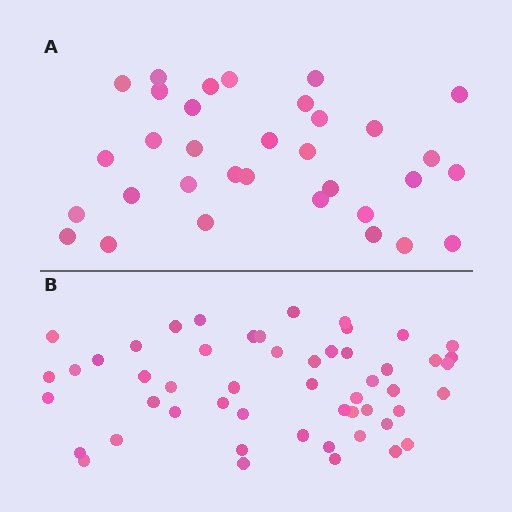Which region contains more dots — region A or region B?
Region B (the bottom region) has more dots.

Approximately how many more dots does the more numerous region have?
Region B has approximately 20 more dots than region A.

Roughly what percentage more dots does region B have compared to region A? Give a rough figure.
About 60% more.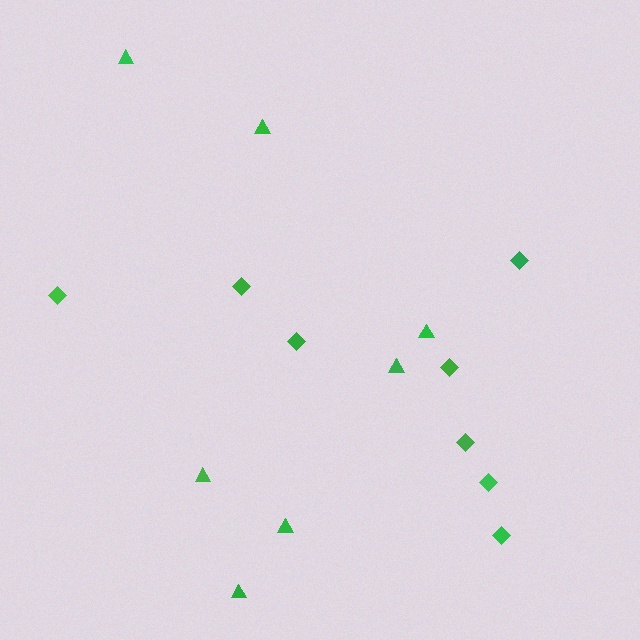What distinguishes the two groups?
There are 2 groups: one group of diamonds (8) and one group of triangles (7).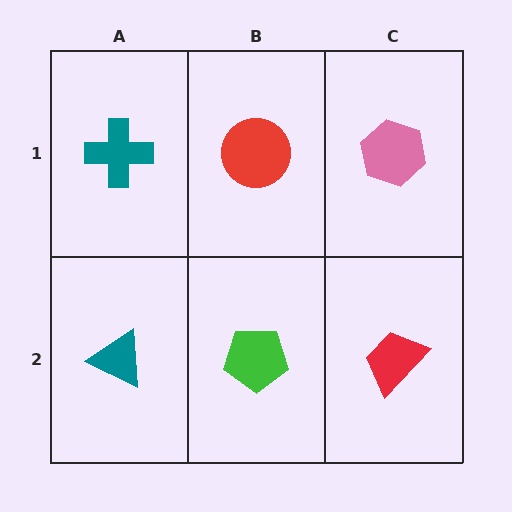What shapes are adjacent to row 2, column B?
A red circle (row 1, column B), a teal triangle (row 2, column A), a red trapezoid (row 2, column C).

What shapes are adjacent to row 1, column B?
A green pentagon (row 2, column B), a teal cross (row 1, column A), a pink hexagon (row 1, column C).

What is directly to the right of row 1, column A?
A red circle.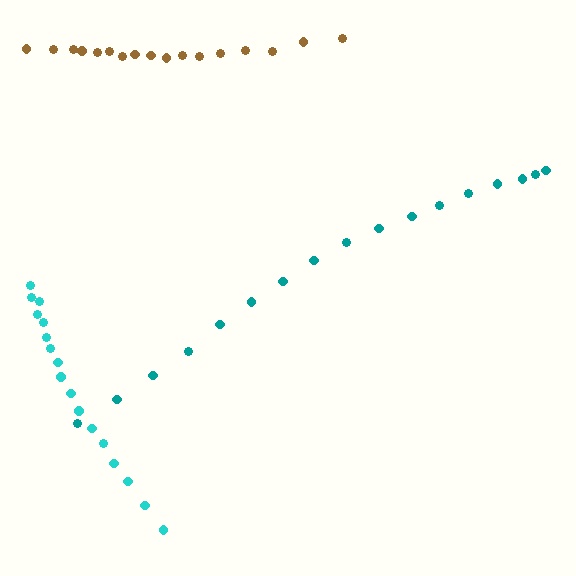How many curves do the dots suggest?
There are 3 distinct paths.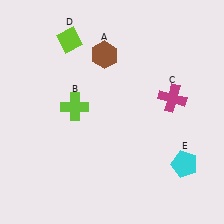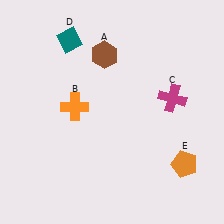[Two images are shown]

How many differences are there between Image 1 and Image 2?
There are 3 differences between the two images.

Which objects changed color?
B changed from lime to orange. D changed from lime to teal. E changed from cyan to orange.